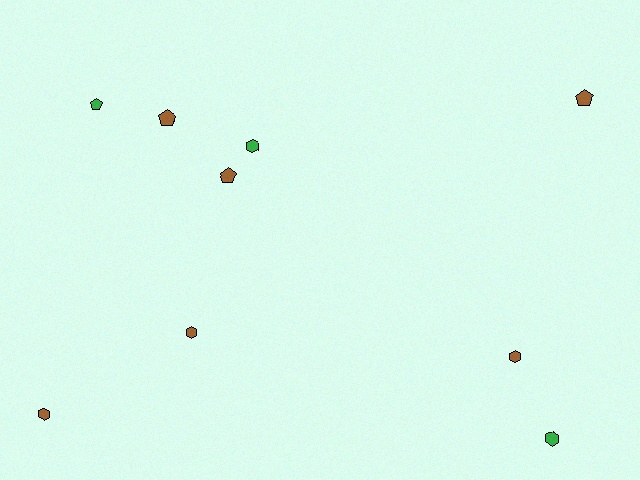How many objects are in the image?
There are 9 objects.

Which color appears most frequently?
Brown, with 6 objects.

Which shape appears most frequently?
Hexagon, with 5 objects.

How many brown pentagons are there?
There are 3 brown pentagons.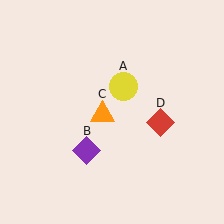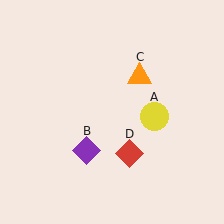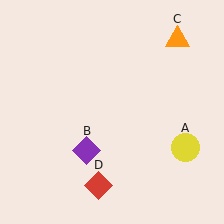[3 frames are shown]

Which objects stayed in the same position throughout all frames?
Purple diamond (object B) remained stationary.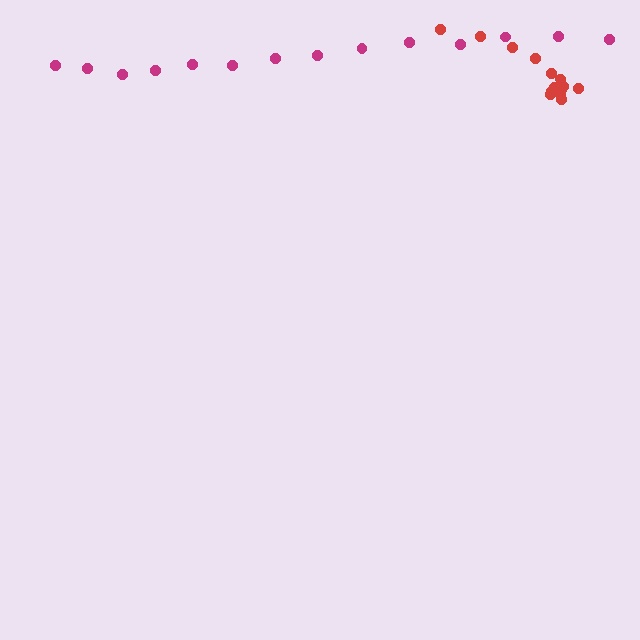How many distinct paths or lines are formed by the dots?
There are 2 distinct paths.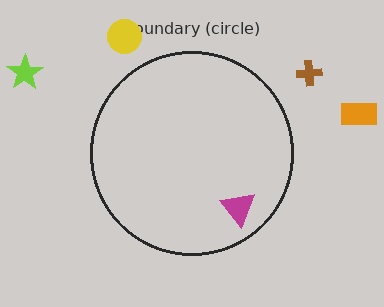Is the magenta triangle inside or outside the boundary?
Inside.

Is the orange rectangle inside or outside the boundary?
Outside.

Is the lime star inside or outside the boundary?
Outside.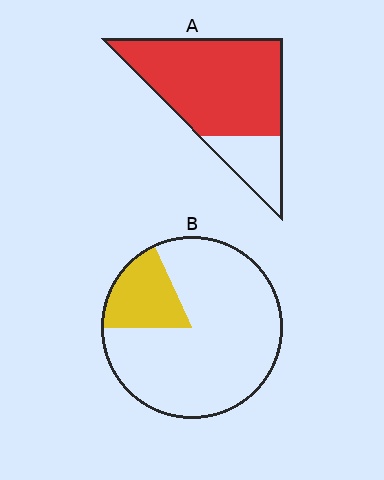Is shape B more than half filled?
No.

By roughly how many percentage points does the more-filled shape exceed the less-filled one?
By roughly 60 percentage points (A over B).